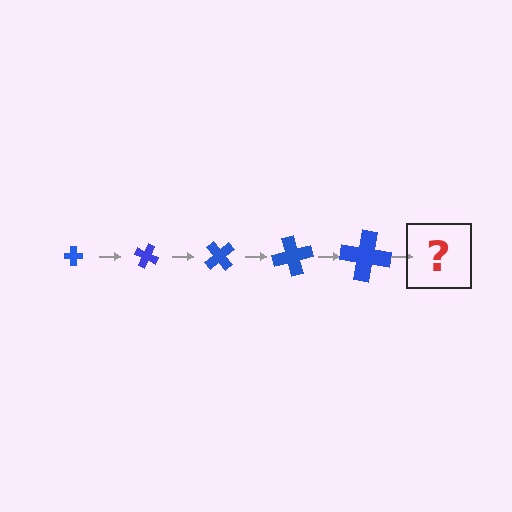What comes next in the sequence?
The next element should be a cross, larger than the previous one and rotated 125 degrees from the start.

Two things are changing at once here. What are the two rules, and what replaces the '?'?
The two rules are that the cross grows larger each step and it rotates 25 degrees each step. The '?' should be a cross, larger than the previous one and rotated 125 degrees from the start.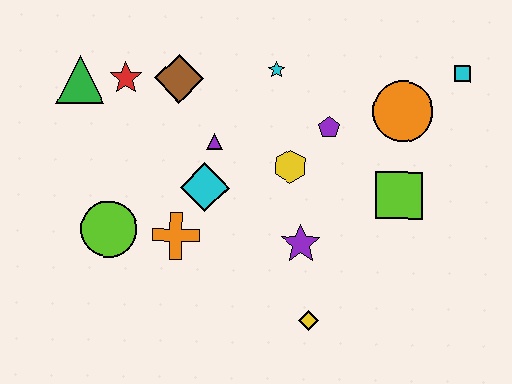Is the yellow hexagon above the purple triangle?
No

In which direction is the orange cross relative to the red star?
The orange cross is below the red star.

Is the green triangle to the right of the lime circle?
No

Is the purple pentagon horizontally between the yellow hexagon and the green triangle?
No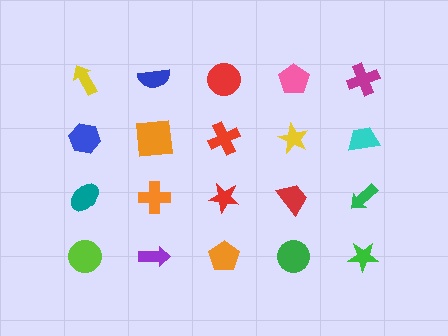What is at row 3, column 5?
A green arrow.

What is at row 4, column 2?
A purple arrow.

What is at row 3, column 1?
A teal ellipse.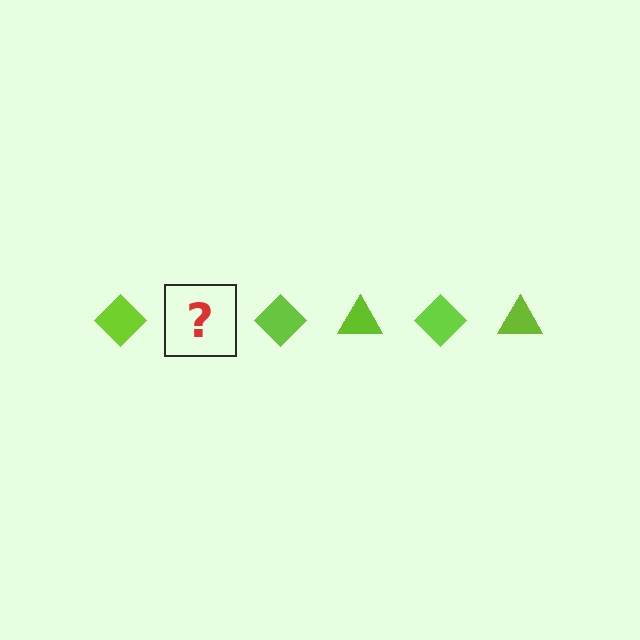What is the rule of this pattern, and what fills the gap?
The rule is that the pattern cycles through diamond, triangle shapes in lime. The gap should be filled with a lime triangle.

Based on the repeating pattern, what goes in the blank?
The blank should be a lime triangle.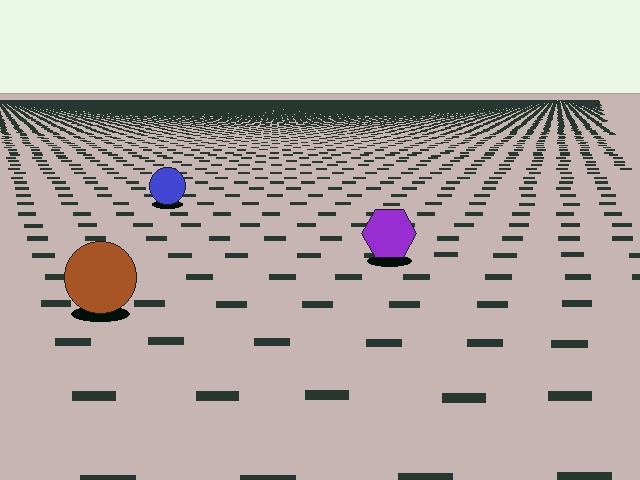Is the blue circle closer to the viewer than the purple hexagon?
No. The purple hexagon is closer — you can tell from the texture gradient: the ground texture is coarser near it.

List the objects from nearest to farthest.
From nearest to farthest: the brown circle, the purple hexagon, the blue circle.